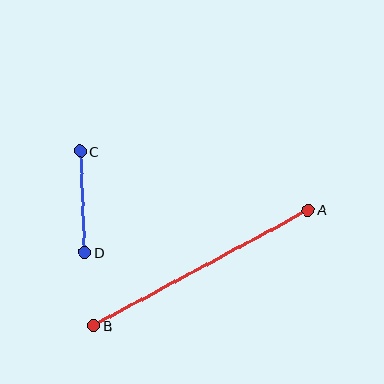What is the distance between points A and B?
The distance is approximately 244 pixels.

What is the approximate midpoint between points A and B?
The midpoint is at approximately (201, 268) pixels.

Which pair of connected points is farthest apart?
Points A and B are farthest apart.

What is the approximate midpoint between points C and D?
The midpoint is at approximately (83, 202) pixels.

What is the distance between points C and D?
The distance is approximately 101 pixels.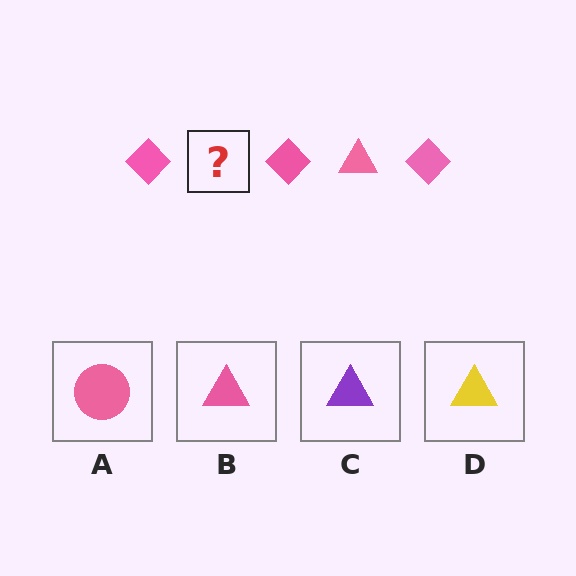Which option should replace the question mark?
Option B.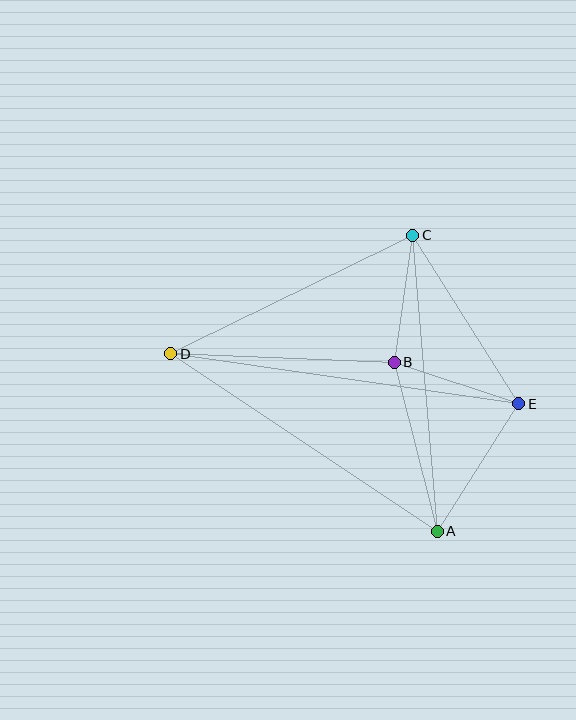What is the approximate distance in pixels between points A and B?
The distance between A and B is approximately 175 pixels.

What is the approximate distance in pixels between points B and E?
The distance between B and E is approximately 131 pixels.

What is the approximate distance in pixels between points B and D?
The distance between B and D is approximately 224 pixels.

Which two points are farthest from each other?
Points D and E are farthest from each other.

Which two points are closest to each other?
Points B and C are closest to each other.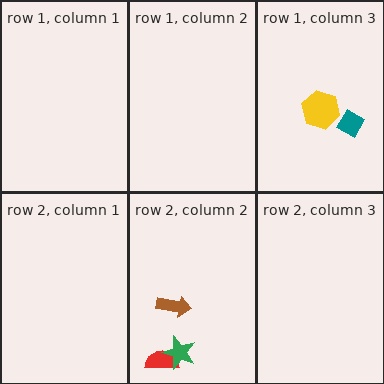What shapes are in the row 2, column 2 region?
The red semicircle, the green star, the brown arrow.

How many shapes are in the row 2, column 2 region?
3.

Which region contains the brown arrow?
The row 2, column 2 region.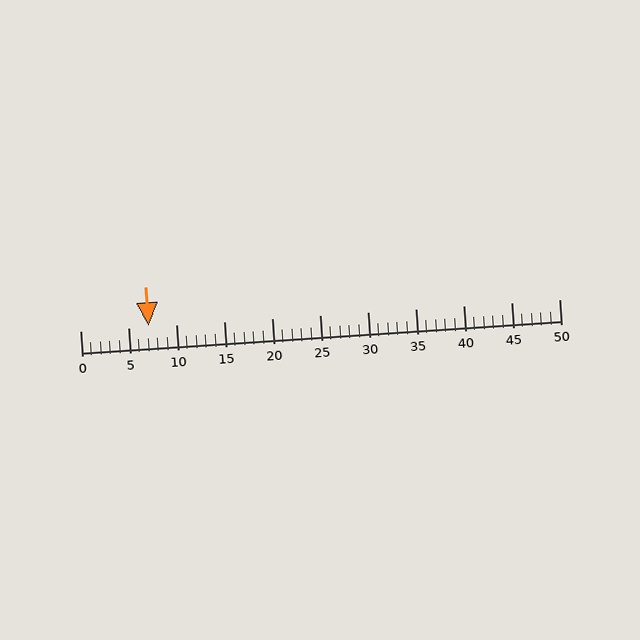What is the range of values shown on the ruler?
The ruler shows values from 0 to 50.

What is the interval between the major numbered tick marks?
The major tick marks are spaced 5 units apart.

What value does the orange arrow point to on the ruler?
The orange arrow points to approximately 7.